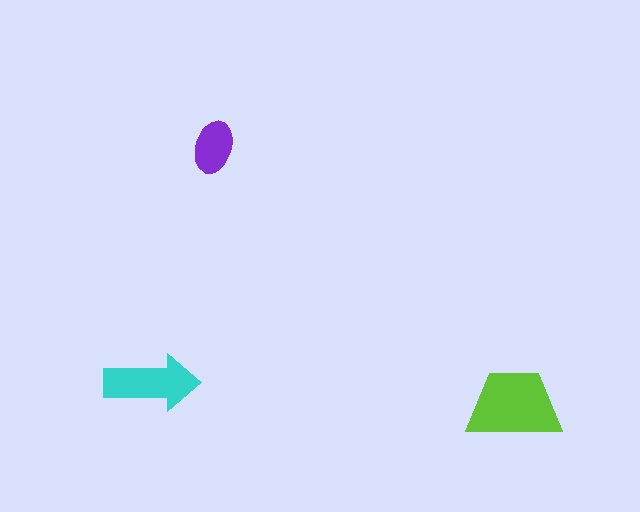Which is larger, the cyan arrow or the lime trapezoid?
The lime trapezoid.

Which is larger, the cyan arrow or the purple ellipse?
The cyan arrow.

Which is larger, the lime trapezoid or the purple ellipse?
The lime trapezoid.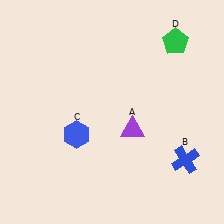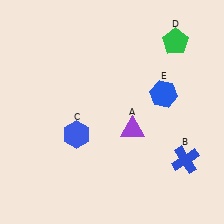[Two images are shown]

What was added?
A blue hexagon (E) was added in Image 2.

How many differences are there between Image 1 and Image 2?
There is 1 difference between the two images.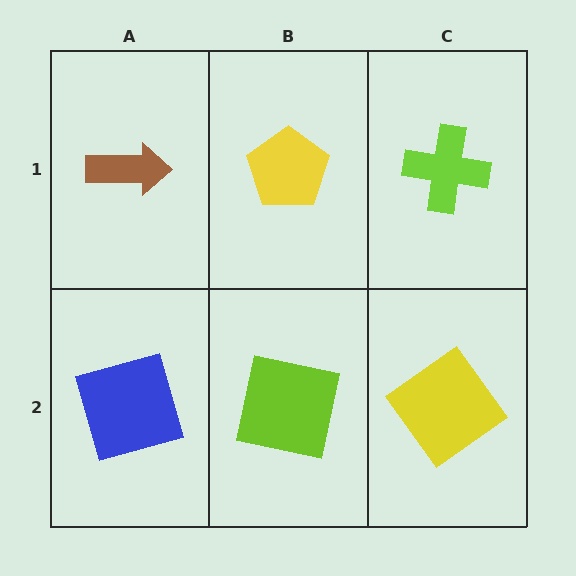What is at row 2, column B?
A lime square.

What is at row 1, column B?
A yellow pentagon.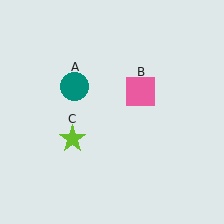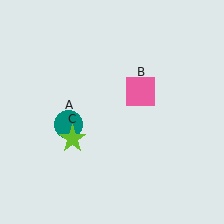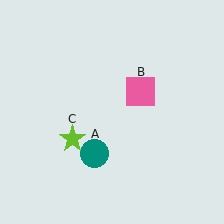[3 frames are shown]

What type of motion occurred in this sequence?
The teal circle (object A) rotated counterclockwise around the center of the scene.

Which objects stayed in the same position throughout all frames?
Pink square (object B) and lime star (object C) remained stationary.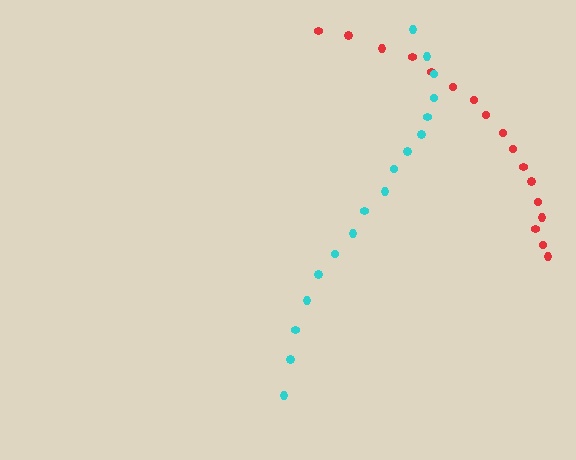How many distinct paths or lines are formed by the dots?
There are 2 distinct paths.